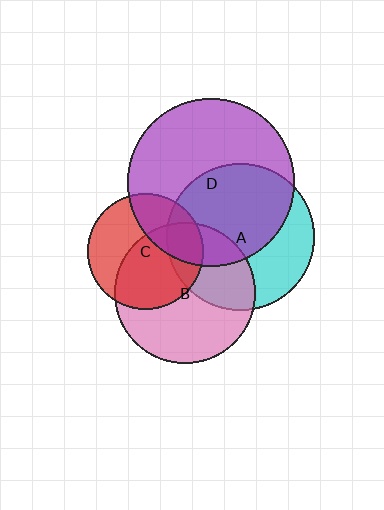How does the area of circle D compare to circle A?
Approximately 1.3 times.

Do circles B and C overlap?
Yes.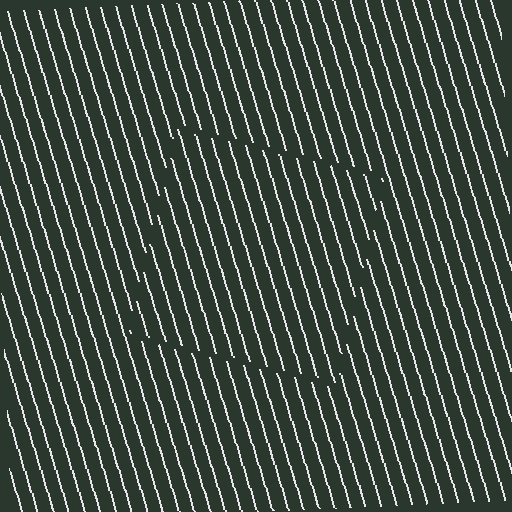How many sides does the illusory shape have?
4 sides — the line-ends trace a square.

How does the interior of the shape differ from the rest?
The interior of the shape contains the same grating, shifted by half a period — the contour is defined by the phase discontinuity where line-ends from the inner and outer gratings abut.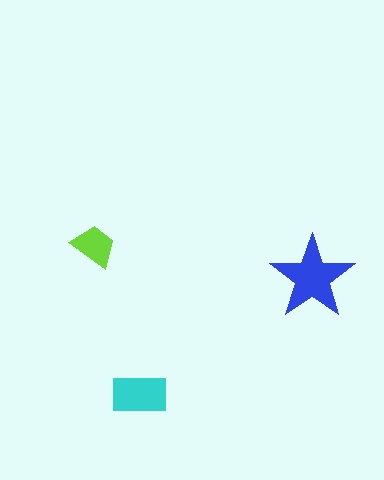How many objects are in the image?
There are 3 objects in the image.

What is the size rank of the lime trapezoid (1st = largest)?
3rd.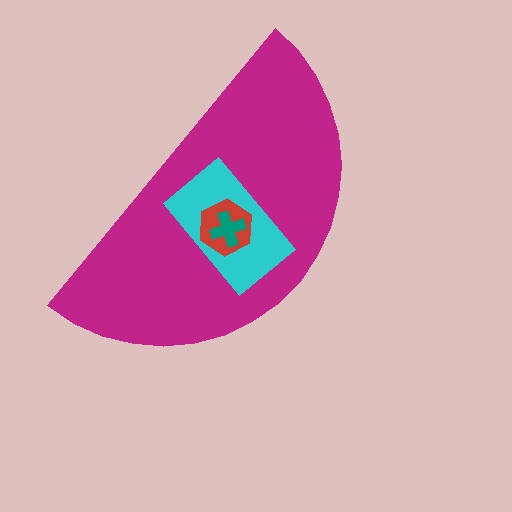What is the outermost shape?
The magenta semicircle.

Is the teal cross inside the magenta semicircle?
Yes.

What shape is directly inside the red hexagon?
The teal cross.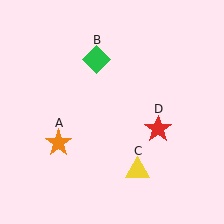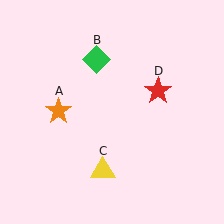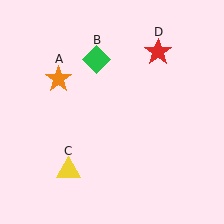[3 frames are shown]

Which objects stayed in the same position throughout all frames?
Green diamond (object B) remained stationary.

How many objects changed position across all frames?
3 objects changed position: orange star (object A), yellow triangle (object C), red star (object D).